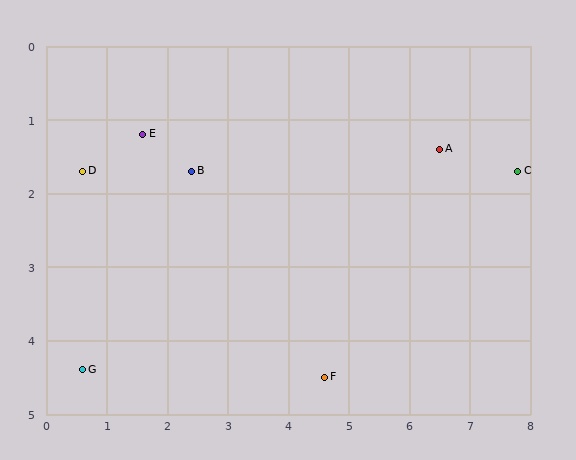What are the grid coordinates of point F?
Point F is at approximately (4.6, 4.5).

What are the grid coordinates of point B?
Point B is at approximately (2.4, 1.7).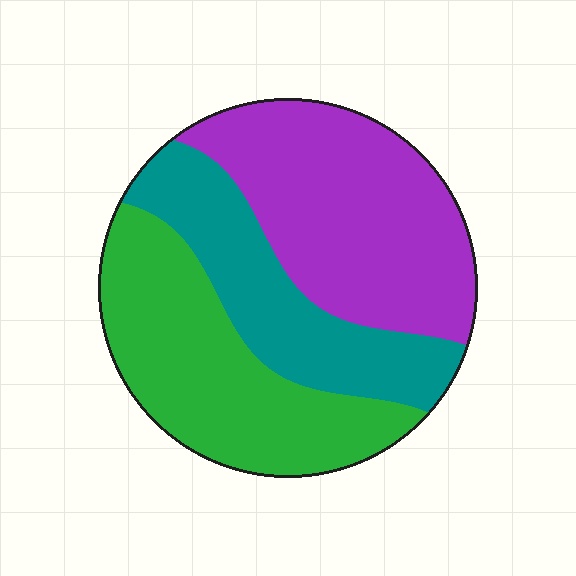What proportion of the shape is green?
Green covers about 35% of the shape.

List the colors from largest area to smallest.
From largest to smallest: purple, green, teal.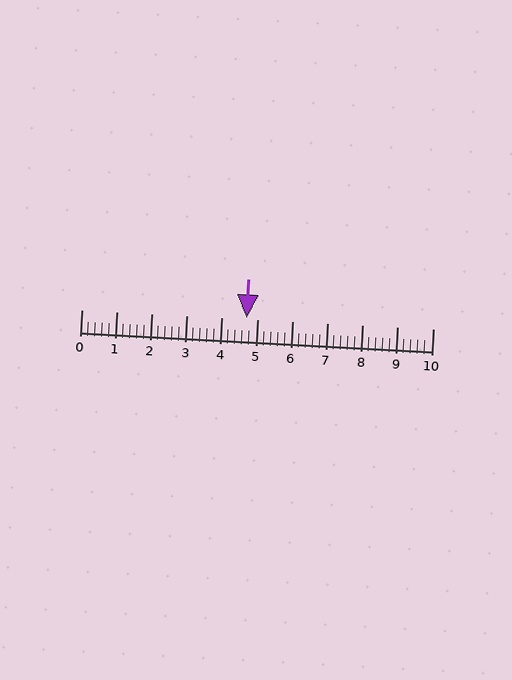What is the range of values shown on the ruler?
The ruler shows values from 0 to 10.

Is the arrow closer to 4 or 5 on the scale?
The arrow is closer to 5.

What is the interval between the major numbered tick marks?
The major tick marks are spaced 1 units apart.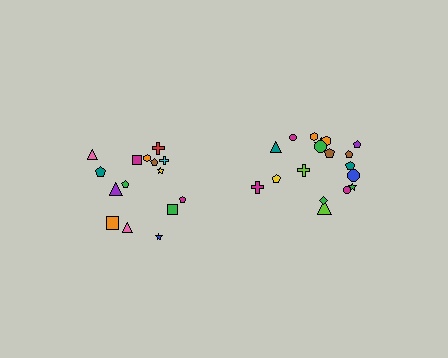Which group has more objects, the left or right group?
The right group.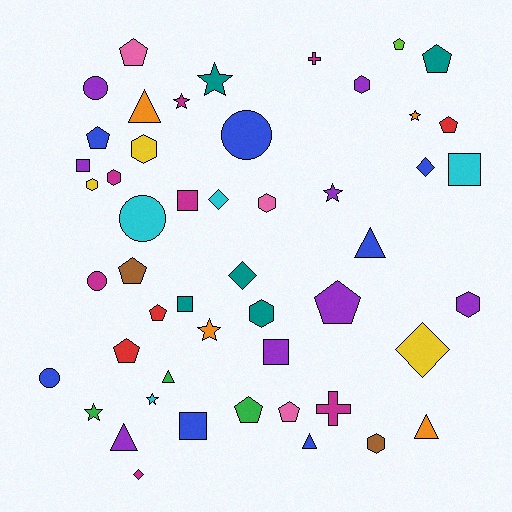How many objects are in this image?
There are 50 objects.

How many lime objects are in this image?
There is 1 lime object.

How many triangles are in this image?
There are 6 triangles.